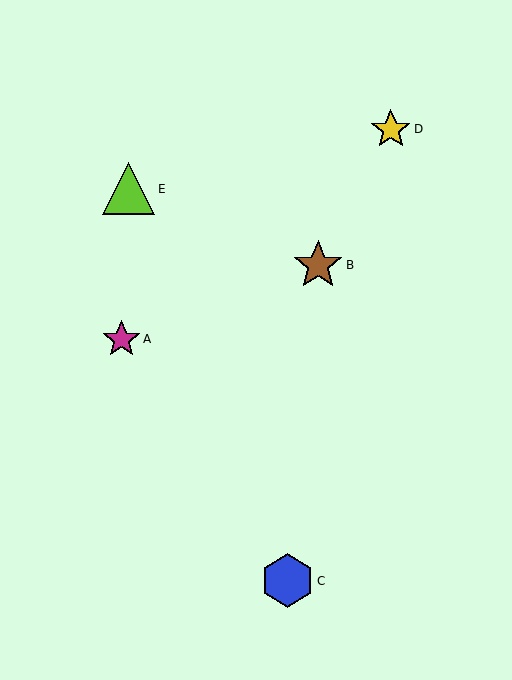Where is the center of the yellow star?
The center of the yellow star is at (391, 129).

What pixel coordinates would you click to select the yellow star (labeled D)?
Click at (391, 129) to select the yellow star D.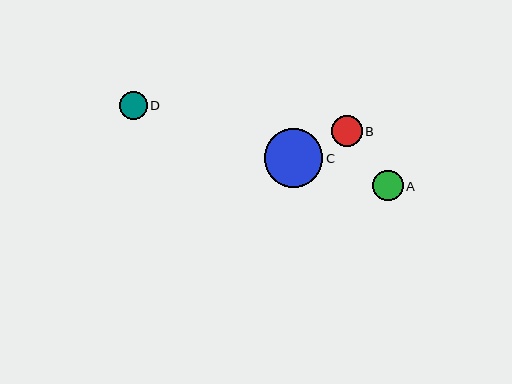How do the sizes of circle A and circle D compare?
Circle A and circle D are approximately the same size.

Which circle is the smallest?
Circle D is the smallest with a size of approximately 28 pixels.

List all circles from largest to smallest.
From largest to smallest: C, A, B, D.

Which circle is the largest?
Circle C is the largest with a size of approximately 59 pixels.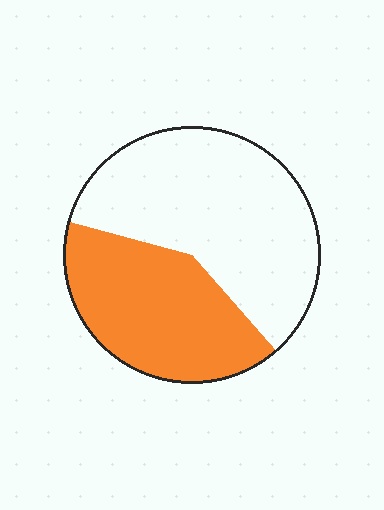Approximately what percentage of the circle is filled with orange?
Approximately 40%.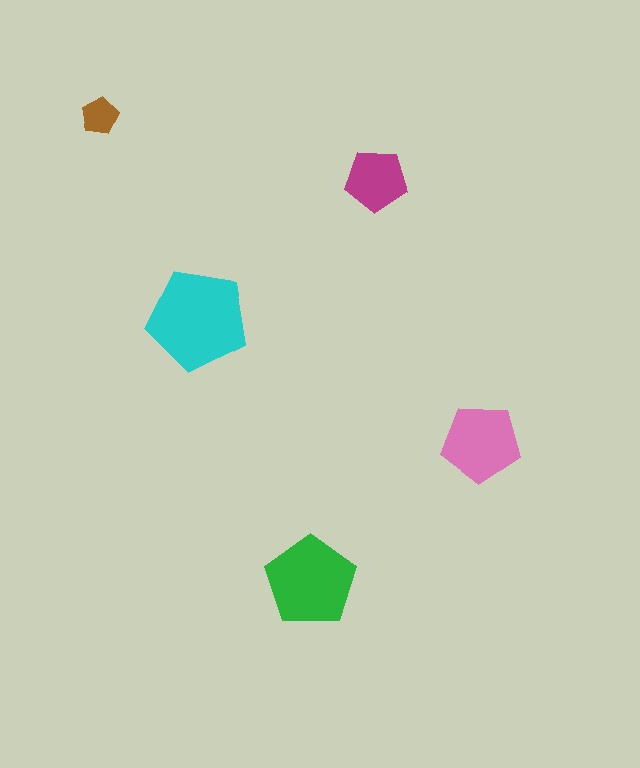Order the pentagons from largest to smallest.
the cyan one, the green one, the pink one, the magenta one, the brown one.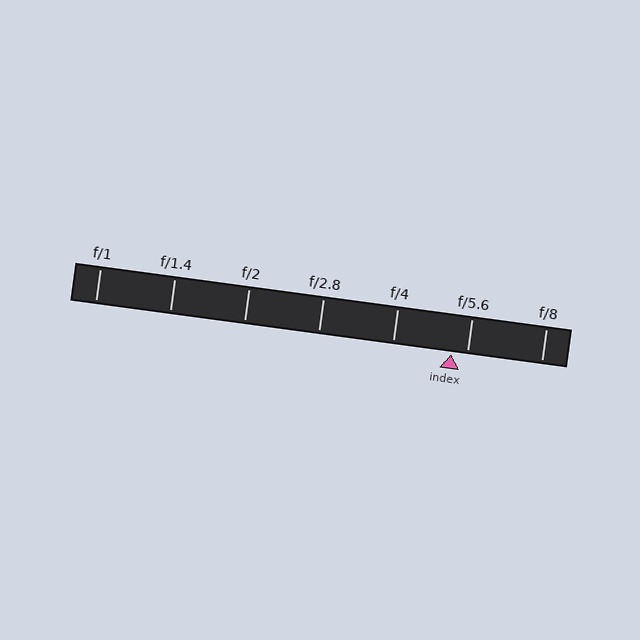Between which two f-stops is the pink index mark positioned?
The index mark is between f/4 and f/5.6.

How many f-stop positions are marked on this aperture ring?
There are 7 f-stop positions marked.